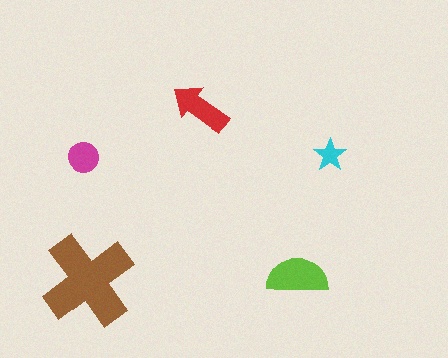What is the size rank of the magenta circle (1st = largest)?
4th.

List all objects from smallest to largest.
The cyan star, the magenta circle, the red arrow, the lime semicircle, the brown cross.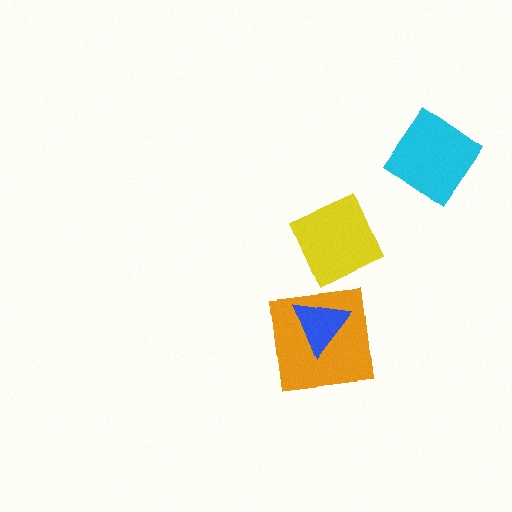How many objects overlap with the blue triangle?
1 object overlaps with the blue triangle.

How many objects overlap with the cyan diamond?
0 objects overlap with the cyan diamond.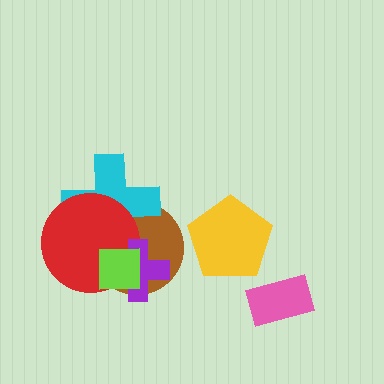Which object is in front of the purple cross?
The lime square is in front of the purple cross.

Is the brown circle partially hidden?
Yes, it is partially covered by another shape.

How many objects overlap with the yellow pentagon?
0 objects overlap with the yellow pentagon.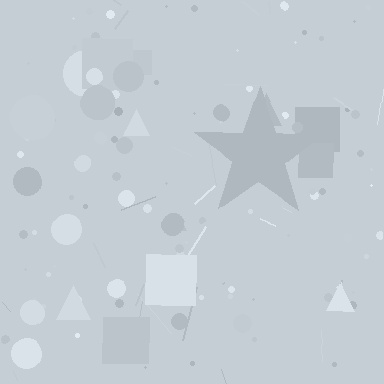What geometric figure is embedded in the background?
A star is embedded in the background.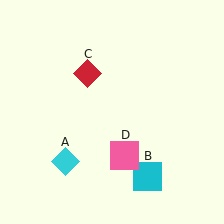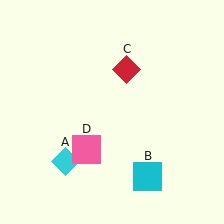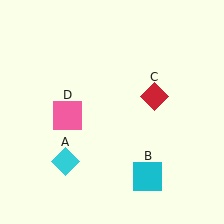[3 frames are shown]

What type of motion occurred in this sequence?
The red diamond (object C), pink square (object D) rotated clockwise around the center of the scene.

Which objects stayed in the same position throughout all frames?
Cyan diamond (object A) and cyan square (object B) remained stationary.